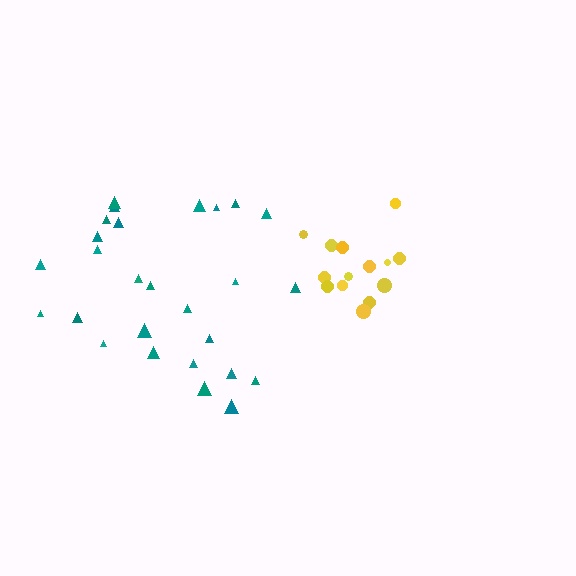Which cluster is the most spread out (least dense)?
Teal.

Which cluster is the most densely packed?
Yellow.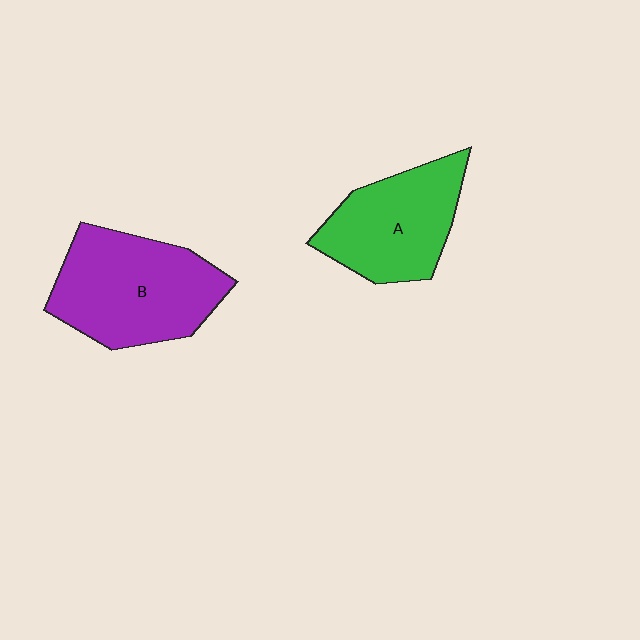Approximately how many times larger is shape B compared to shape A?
Approximately 1.2 times.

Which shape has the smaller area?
Shape A (green).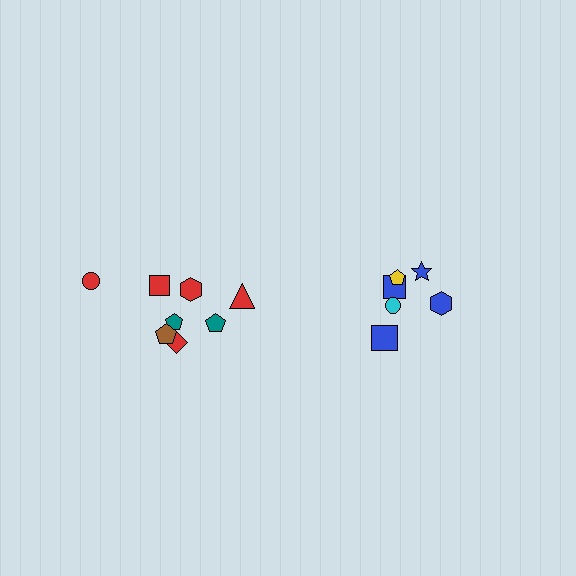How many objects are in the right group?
There are 6 objects.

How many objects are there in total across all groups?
There are 14 objects.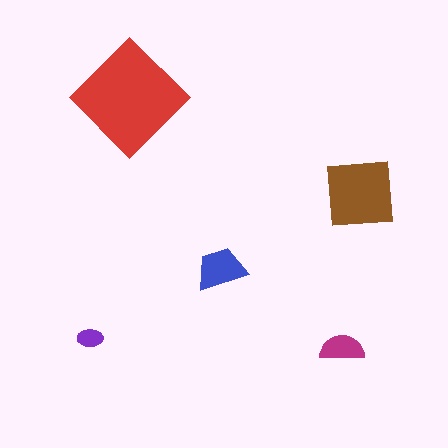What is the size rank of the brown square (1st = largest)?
2nd.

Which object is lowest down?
The magenta semicircle is bottommost.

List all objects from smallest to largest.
The purple ellipse, the magenta semicircle, the blue trapezoid, the brown square, the red diamond.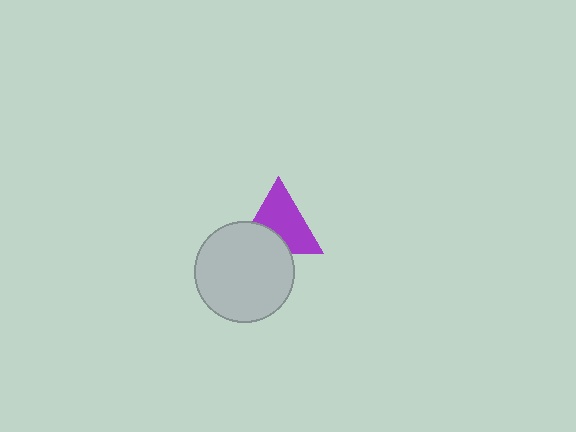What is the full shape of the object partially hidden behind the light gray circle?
The partially hidden object is a purple triangle.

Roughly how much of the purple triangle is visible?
Most of it is visible (roughly 67%).